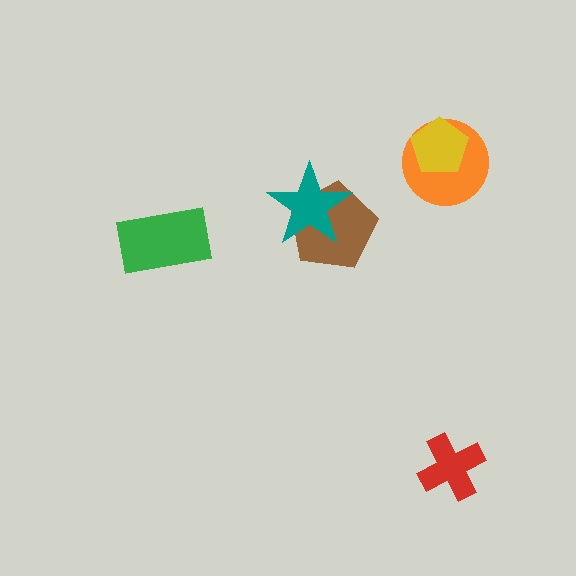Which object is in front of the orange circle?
The yellow pentagon is in front of the orange circle.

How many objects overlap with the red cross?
0 objects overlap with the red cross.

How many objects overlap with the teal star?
1 object overlaps with the teal star.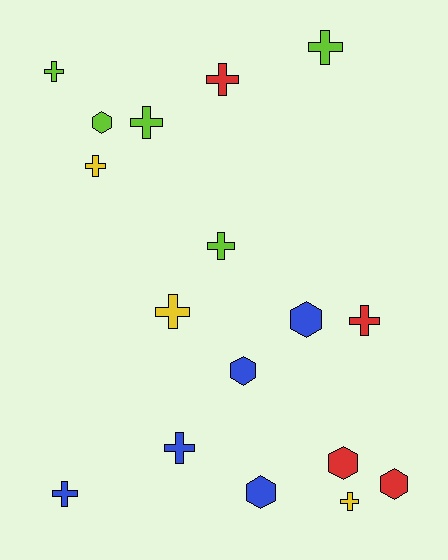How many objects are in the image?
There are 17 objects.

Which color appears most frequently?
Lime, with 5 objects.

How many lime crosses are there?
There are 4 lime crosses.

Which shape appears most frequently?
Cross, with 11 objects.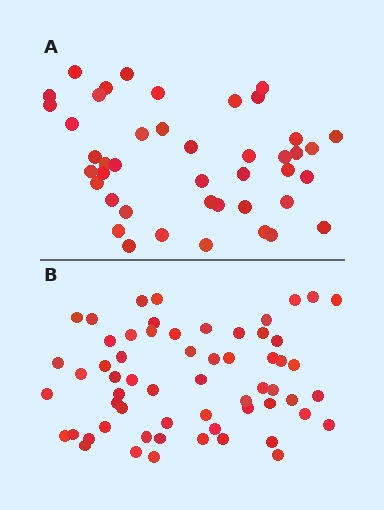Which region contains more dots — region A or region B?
Region B (the bottom region) has more dots.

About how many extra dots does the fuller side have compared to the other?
Region B has approximately 15 more dots than region A.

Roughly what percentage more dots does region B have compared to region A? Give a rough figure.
About 40% more.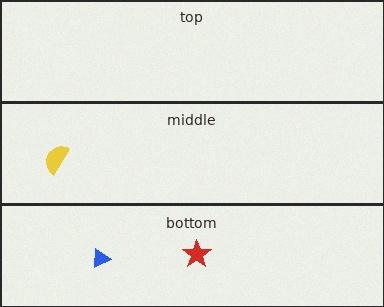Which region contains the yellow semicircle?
The middle region.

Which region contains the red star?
The bottom region.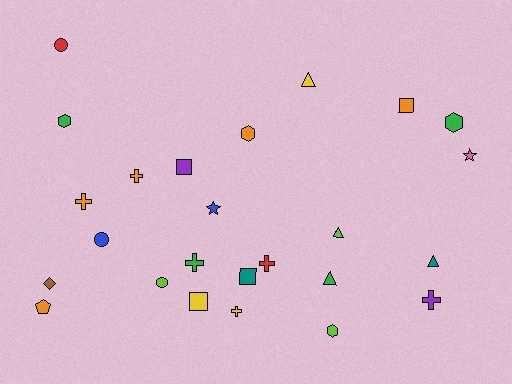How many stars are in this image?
There are 2 stars.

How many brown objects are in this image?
There is 1 brown object.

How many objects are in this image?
There are 25 objects.